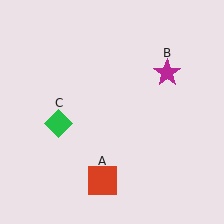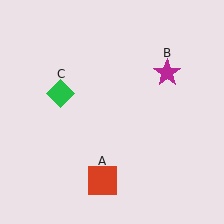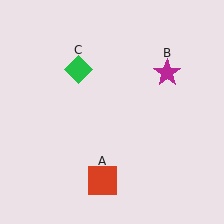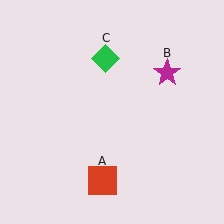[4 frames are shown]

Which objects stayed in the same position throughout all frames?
Red square (object A) and magenta star (object B) remained stationary.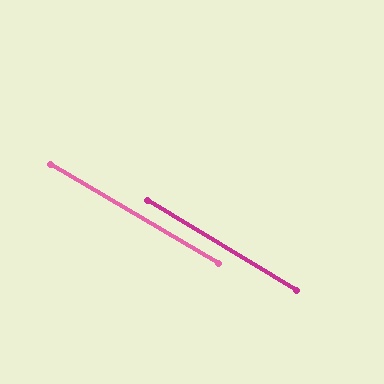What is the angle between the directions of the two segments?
Approximately 1 degree.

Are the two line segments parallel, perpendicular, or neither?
Parallel — their directions differ by only 1.0°.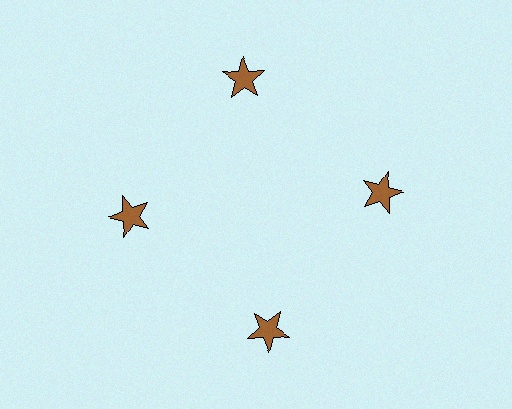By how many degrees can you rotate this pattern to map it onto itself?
The pattern maps onto itself every 90 degrees of rotation.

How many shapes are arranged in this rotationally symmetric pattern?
There are 4 shapes, arranged in 4 groups of 1.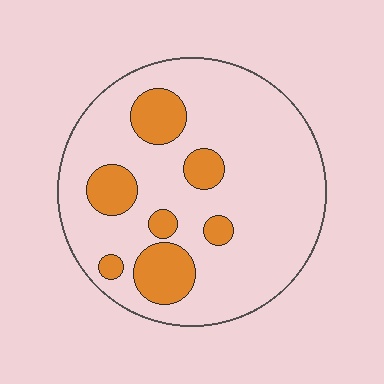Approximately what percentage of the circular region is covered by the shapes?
Approximately 20%.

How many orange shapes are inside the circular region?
7.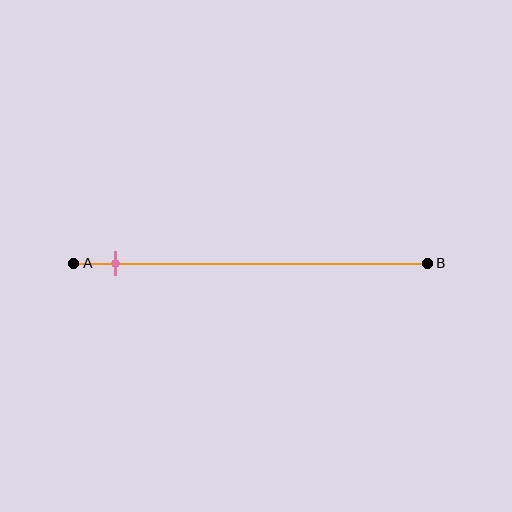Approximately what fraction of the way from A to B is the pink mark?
The pink mark is approximately 10% of the way from A to B.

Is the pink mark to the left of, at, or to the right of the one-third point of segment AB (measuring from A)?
The pink mark is to the left of the one-third point of segment AB.